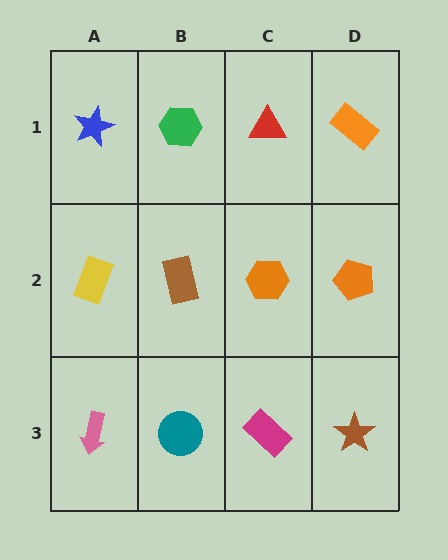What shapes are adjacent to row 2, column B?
A green hexagon (row 1, column B), a teal circle (row 3, column B), a yellow rectangle (row 2, column A), an orange hexagon (row 2, column C).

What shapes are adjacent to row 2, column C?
A red triangle (row 1, column C), a magenta rectangle (row 3, column C), a brown rectangle (row 2, column B), an orange pentagon (row 2, column D).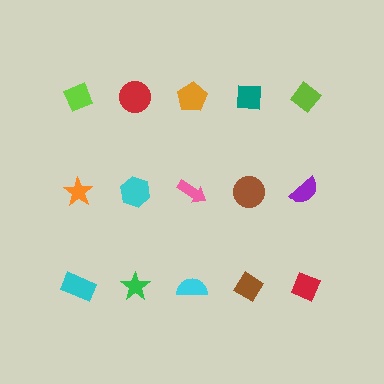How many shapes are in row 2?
5 shapes.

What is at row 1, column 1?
A lime diamond.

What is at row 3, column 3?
A cyan semicircle.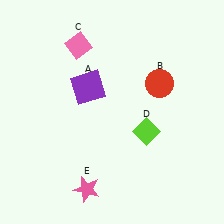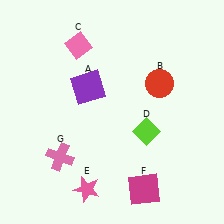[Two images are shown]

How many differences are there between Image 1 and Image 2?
There are 2 differences between the two images.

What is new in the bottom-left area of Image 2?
A pink cross (G) was added in the bottom-left area of Image 2.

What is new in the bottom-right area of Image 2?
A magenta square (F) was added in the bottom-right area of Image 2.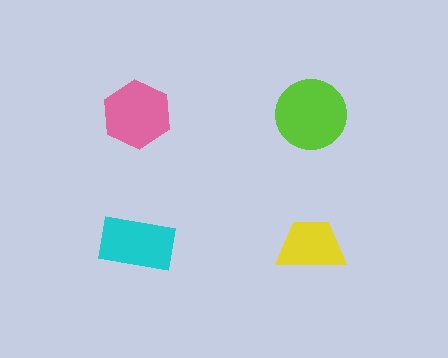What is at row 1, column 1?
A pink hexagon.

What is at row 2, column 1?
A cyan rectangle.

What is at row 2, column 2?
A yellow trapezoid.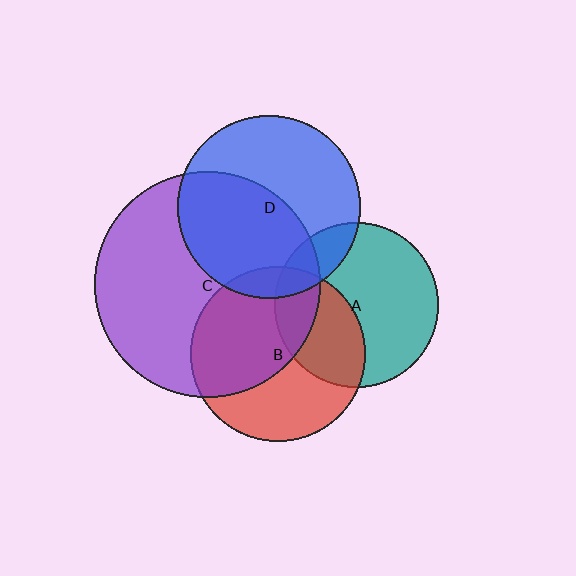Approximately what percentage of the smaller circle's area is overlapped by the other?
Approximately 50%.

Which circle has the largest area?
Circle C (purple).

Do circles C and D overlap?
Yes.